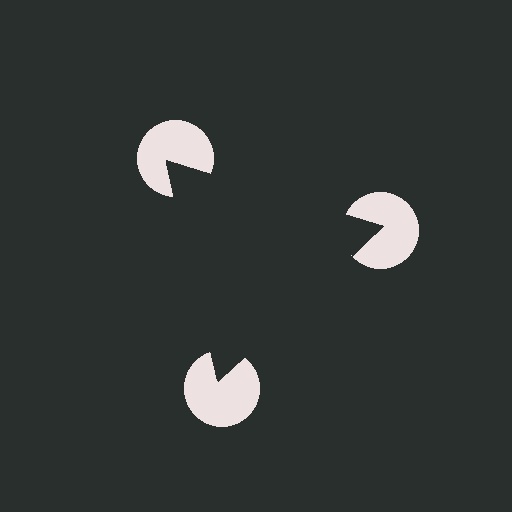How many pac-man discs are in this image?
There are 3 — one at each vertex of the illusory triangle.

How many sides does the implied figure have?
3 sides.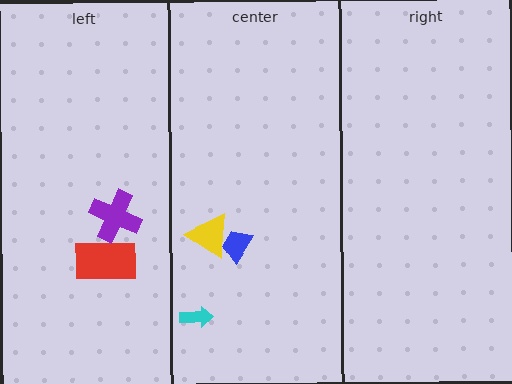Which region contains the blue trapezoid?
The center region.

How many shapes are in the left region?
2.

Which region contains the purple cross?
The left region.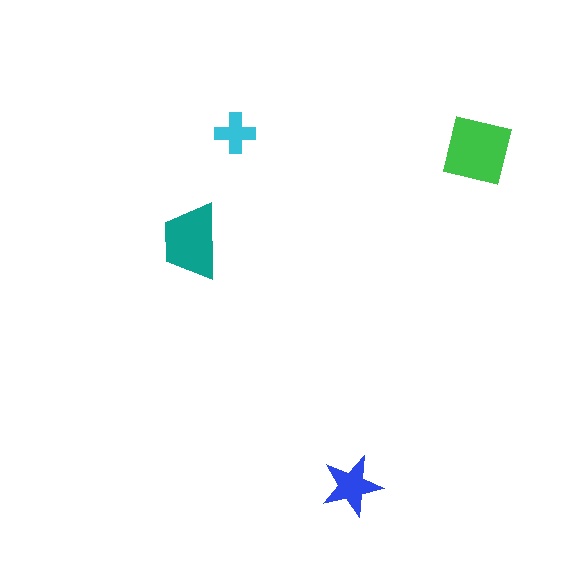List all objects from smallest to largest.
The cyan cross, the blue star, the teal trapezoid, the green square.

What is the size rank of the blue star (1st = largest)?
3rd.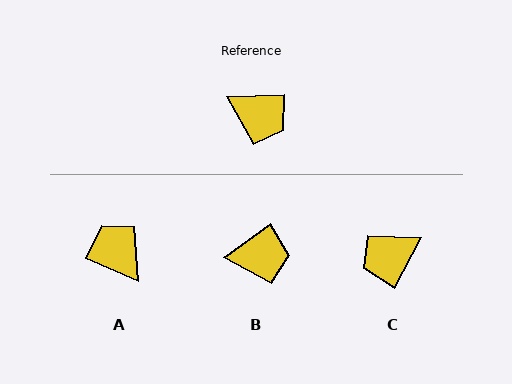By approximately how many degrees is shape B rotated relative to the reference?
Approximately 32 degrees counter-clockwise.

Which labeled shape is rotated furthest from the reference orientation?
A, about 154 degrees away.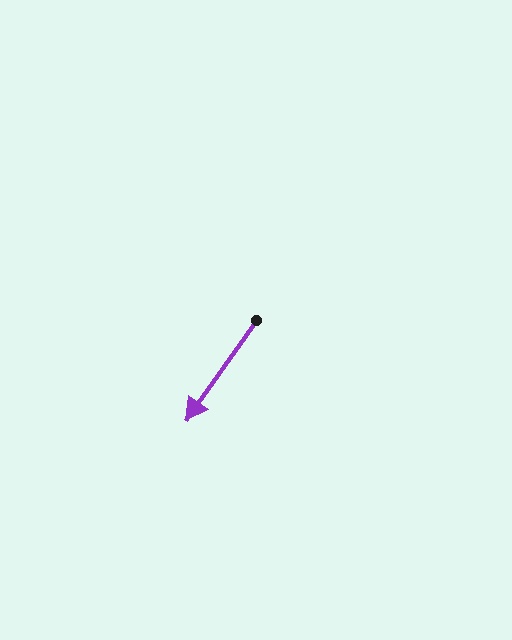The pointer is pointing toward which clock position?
Roughly 7 o'clock.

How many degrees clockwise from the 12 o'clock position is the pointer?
Approximately 215 degrees.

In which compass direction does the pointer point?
Southwest.